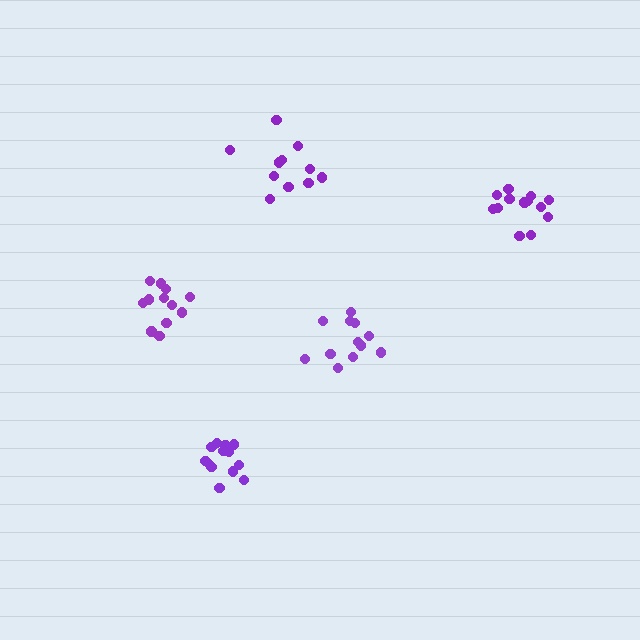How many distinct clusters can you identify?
There are 5 distinct clusters.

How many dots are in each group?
Group 1: 13 dots, Group 2: 13 dots, Group 3: 12 dots, Group 4: 12 dots, Group 5: 12 dots (62 total).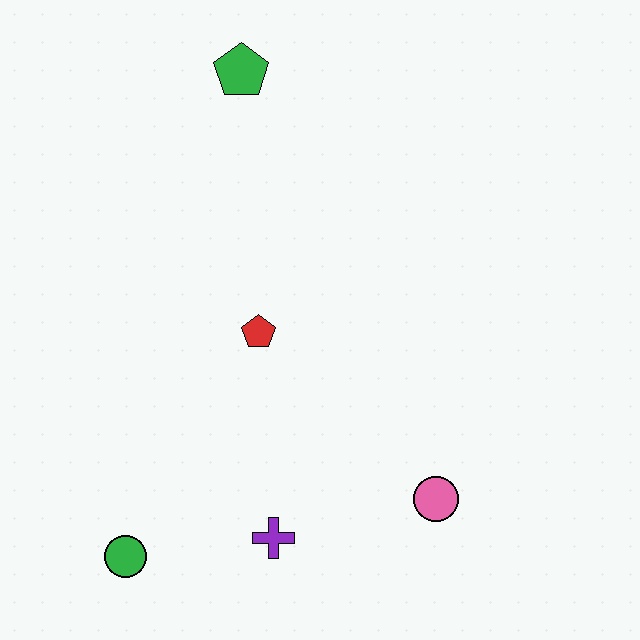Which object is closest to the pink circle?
The purple cross is closest to the pink circle.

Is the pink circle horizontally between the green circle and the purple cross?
No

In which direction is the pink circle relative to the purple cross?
The pink circle is to the right of the purple cross.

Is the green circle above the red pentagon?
No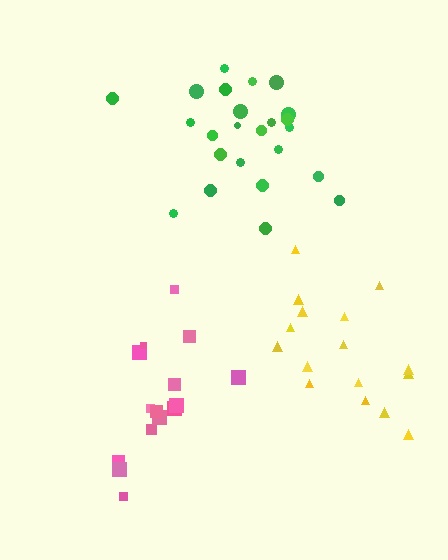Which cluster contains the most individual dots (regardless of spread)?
Green (24).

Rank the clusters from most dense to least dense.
green, yellow, pink.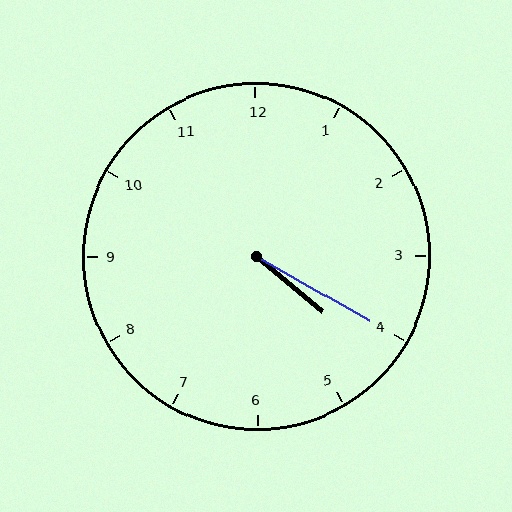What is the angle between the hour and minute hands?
Approximately 10 degrees.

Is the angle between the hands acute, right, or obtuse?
It is acute.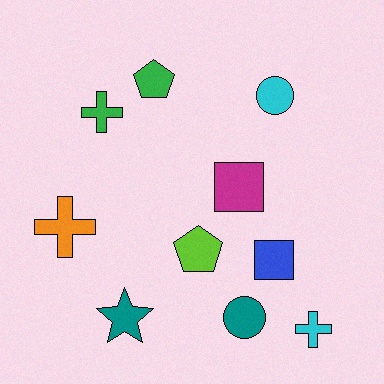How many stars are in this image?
There is 1 star.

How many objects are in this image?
There are 10 objects.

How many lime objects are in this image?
There is 1 lime object.